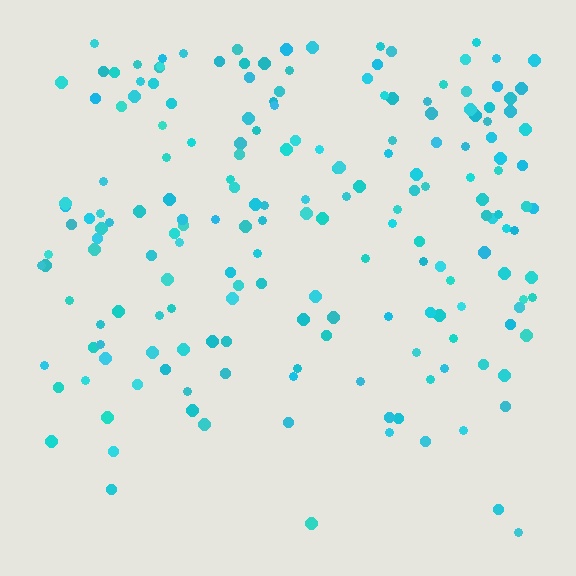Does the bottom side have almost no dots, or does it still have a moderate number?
Still a moderate number, just noticeably fewer than the top.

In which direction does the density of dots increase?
From bottom to top, with the top side densest.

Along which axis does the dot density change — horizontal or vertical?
Vertical.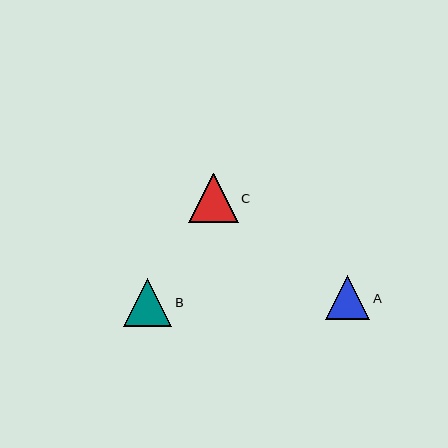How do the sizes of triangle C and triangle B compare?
Triangle C and triangle B are approximately the same size.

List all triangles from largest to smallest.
From largest to smallest: C, B, A.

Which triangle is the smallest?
Triangle A is the smallest with a size of approximately 44 pixels.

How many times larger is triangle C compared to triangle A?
Triangle C is approximately 1.1 times the size of triangle A.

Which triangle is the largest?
Triangle C is the largest with a size of approximately 49 pixels.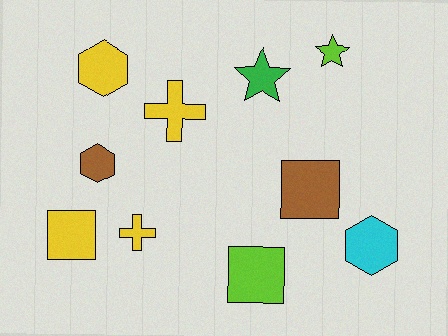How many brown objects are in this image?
There are 2 brown objects.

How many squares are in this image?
There are 3 squares.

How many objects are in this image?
There are 10 objects.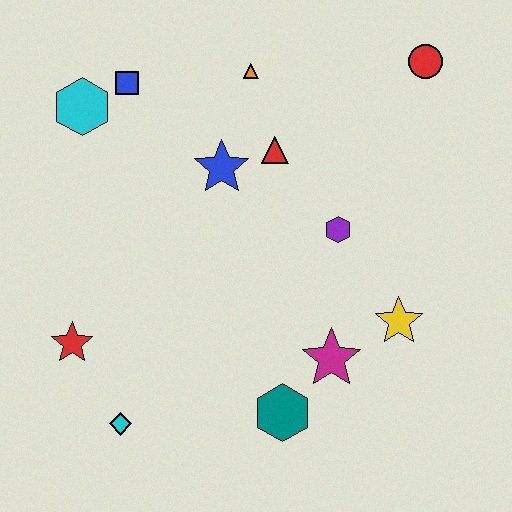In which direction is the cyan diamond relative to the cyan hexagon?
The cyan diamond is below the cyan hexagon.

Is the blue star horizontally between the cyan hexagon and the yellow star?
Yes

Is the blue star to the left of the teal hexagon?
Yes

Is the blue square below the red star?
No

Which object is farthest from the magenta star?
The cyan hexagon is farthest from the magenta star.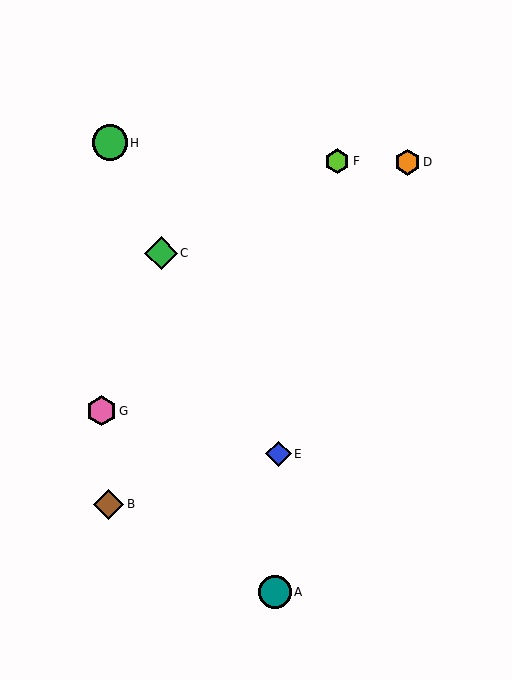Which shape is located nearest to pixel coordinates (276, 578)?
The teal circle (labeled A) at (275, 592) is nearest to that location.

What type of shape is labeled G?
Shape G is a pink hexagon.